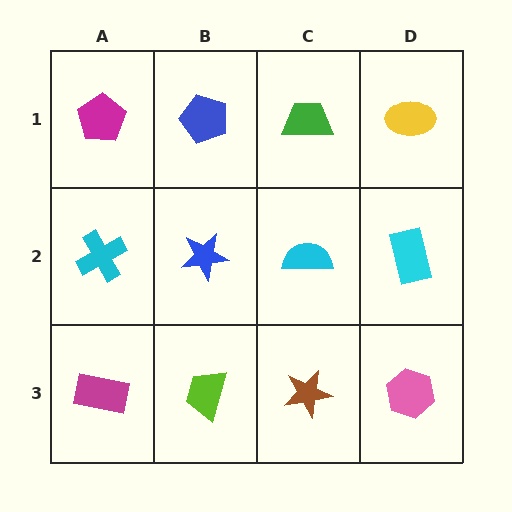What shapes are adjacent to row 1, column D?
A cyan rectangle (row 2, column D), a green trapezoid (row 1, column C).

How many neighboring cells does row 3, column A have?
2.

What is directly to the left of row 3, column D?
A brown star.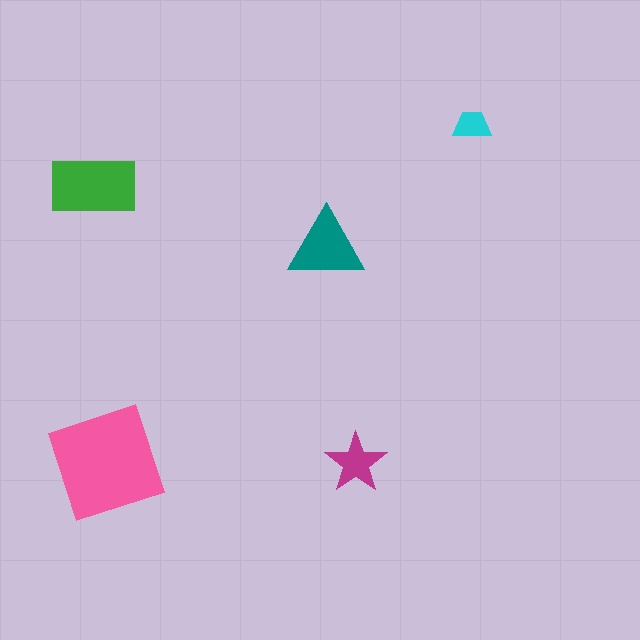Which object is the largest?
The pink square.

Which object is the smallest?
The cyan trapezoid.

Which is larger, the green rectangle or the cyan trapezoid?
The green rectangle.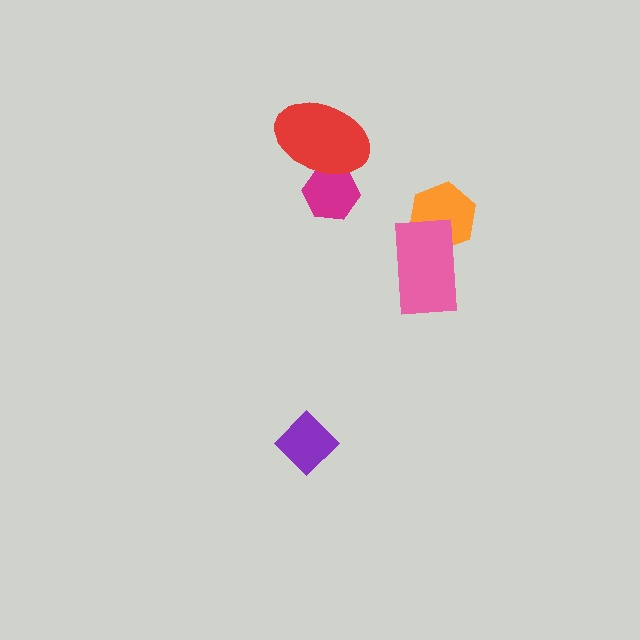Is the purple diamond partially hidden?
No, no other shape covers it.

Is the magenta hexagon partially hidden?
Yes, it is partially covered by another shape.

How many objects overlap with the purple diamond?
0 objects overlap with the purple diamond.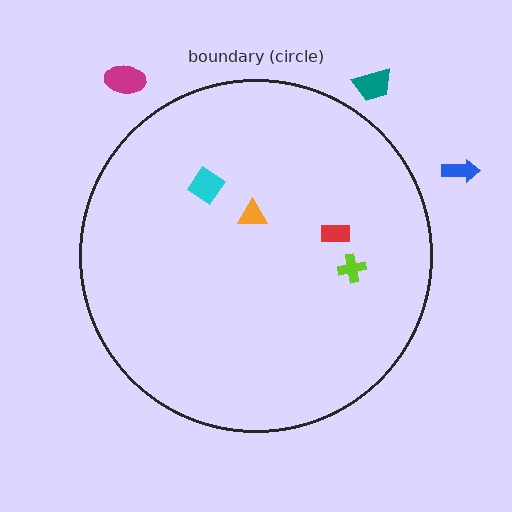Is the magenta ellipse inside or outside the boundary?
Outside.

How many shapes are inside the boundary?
4 inside, 3 outside.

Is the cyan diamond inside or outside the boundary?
Inside.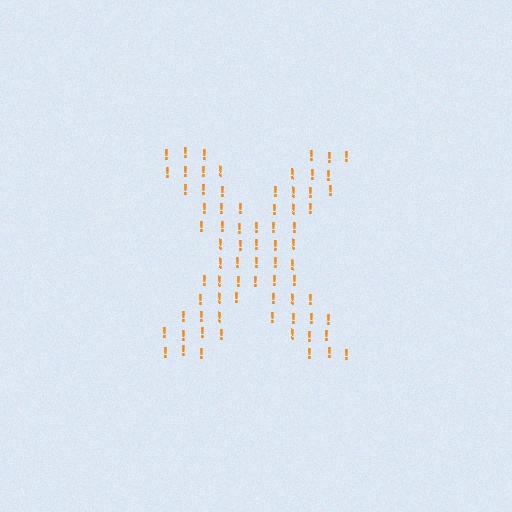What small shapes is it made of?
It is made of small exclamation marks.